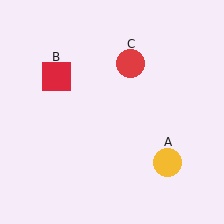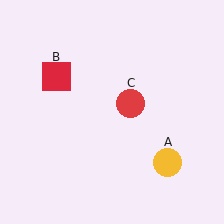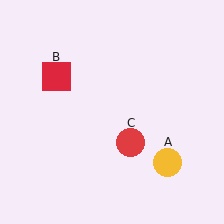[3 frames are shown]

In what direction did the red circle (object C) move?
The red circle (object C) moved down.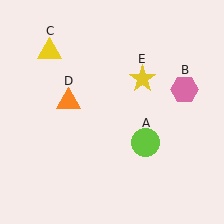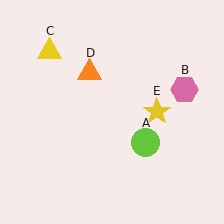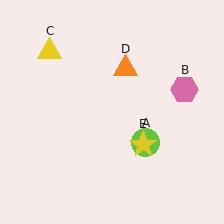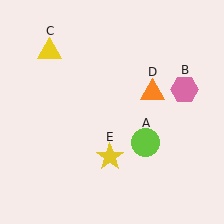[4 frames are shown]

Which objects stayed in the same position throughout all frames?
Lime circle (object A) and pink hexagon (object B) and yellow triangle (object C) remained stationary.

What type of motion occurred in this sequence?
The orange triangle (object D), yellow star (object E) rotated clockwise around the center of the scene.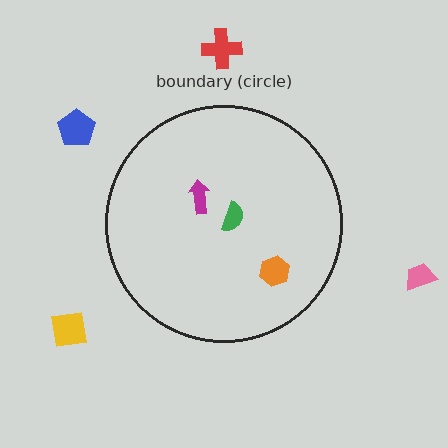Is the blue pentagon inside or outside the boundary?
Outside.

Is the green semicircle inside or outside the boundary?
Inside.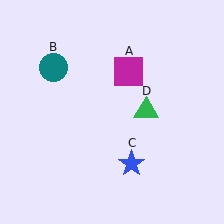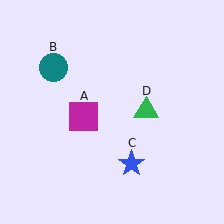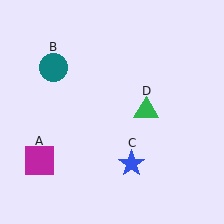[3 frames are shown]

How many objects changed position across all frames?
1 object changed position: magenta square (object A).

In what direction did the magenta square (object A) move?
The magenta square (object A) moved down and to the left.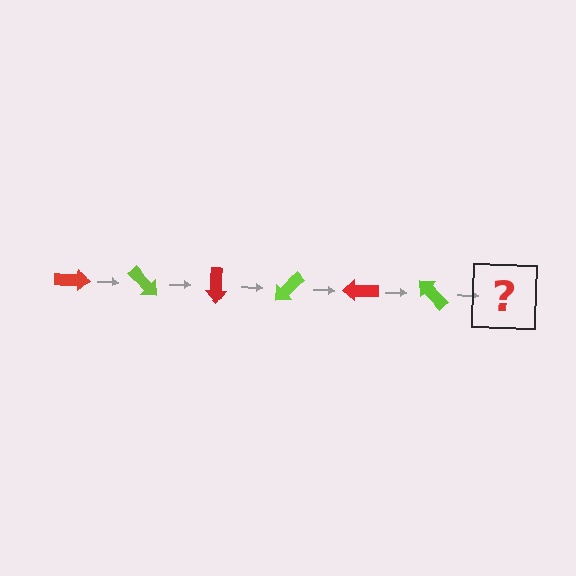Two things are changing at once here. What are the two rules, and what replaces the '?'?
The two rules are that it rotates 45 degrees each step and the color cycles through red and lime. The '?' should be a red arrow, rotated 270 degrees from the start.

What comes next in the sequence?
The next element should be a red arrow, rotated 270 degrees from the start.